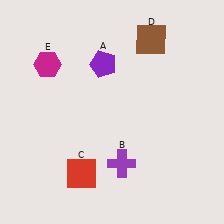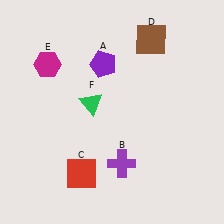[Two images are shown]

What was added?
A green triangle (F) was added in Image 2.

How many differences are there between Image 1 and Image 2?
There is 1 difference between the two images.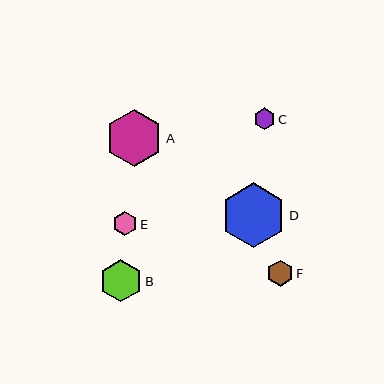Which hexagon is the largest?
Hexagon D is the largest with a size of approximately 65 pixels.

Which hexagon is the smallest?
Hexagon C is the smallest with a size of approximately 22 pixels.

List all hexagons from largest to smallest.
From largest to smallest: D, A, B, F, E, C.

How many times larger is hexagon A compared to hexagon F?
Hexagon A is approximately 2.2 times the size of hexagon F.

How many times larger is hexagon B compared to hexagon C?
Hexagon B is approximately 2.0 times the size of hexagon C.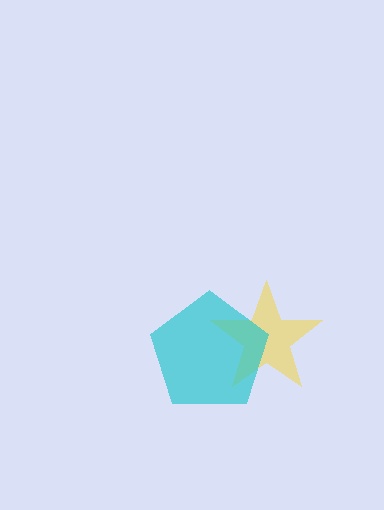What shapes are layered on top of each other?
The layered shapes are: a yellow star, a cyan pentagon.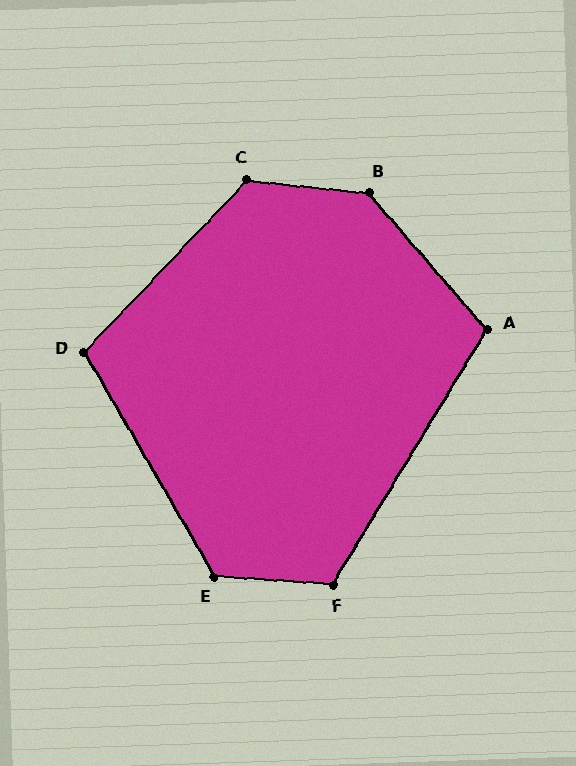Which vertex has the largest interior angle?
B, at approximately 137 degrees.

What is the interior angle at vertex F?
Approximately 117 degrees (obtuse).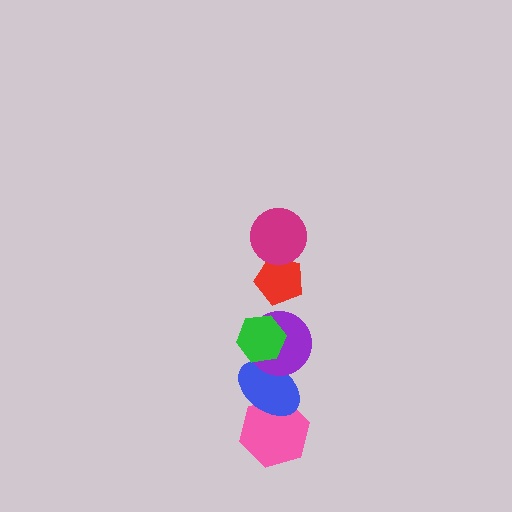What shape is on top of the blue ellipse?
The purple circle is on top of the blue ellipse.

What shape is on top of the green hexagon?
The red pentagon is on top of the green hexagon.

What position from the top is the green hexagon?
The green hexagon is 3rd from the top.